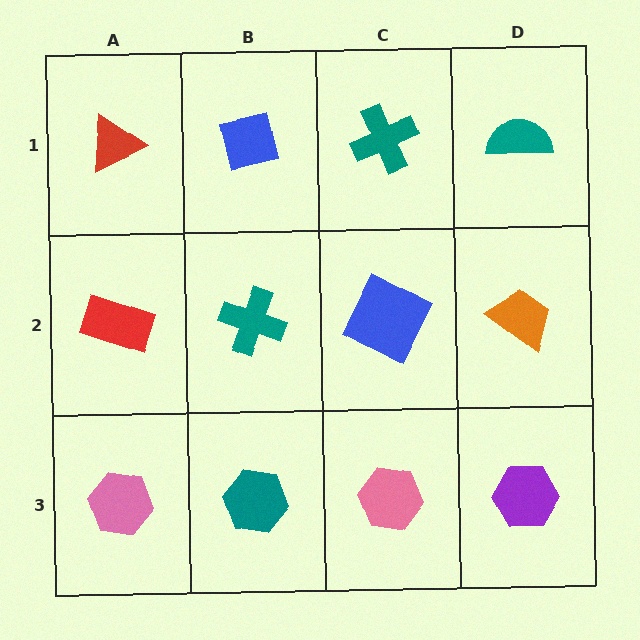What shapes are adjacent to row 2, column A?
A red triangle (row 1, column A), a pink hexagon (row 3, column A), a teal cross (row 2, column B).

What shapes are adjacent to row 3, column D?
An orange trapezoid (row 2, column D), a pink hexagon (row 3, column C).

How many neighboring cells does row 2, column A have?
3.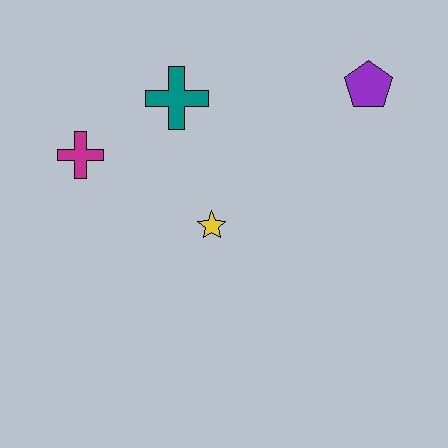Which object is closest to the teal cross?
The magenta cross is closest to the teal cross.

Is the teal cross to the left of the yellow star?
Yes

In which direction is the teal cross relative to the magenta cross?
The teal cross is to the right of the magenta cross.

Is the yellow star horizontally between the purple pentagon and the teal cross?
Yes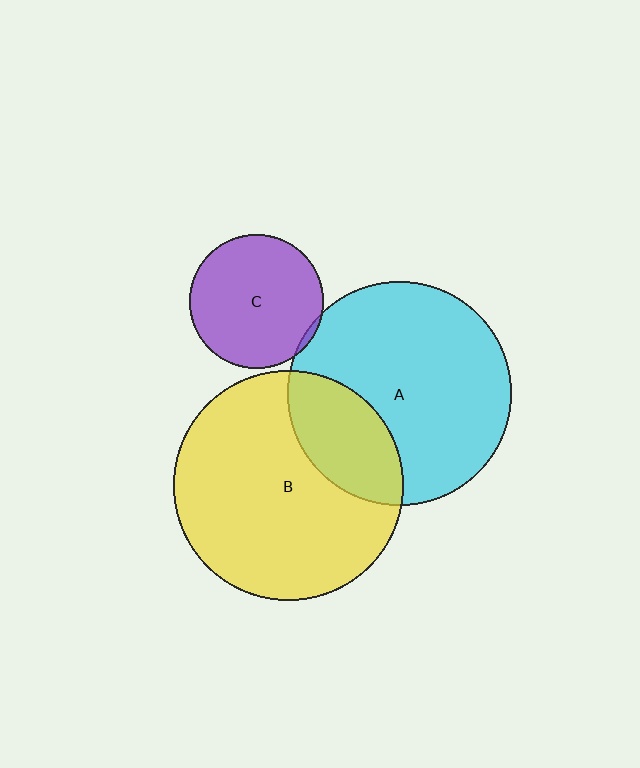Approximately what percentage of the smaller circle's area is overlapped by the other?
Approximately 25%.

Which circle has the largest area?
Circle B (yellow).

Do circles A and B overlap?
Yes.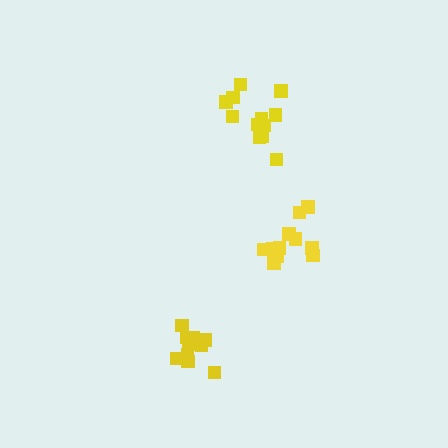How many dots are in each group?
Group 1: 13 dots, Group 2: 13 dots, Group 3: 10 dots (36 total).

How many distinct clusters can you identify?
There are 3 distinct clusters.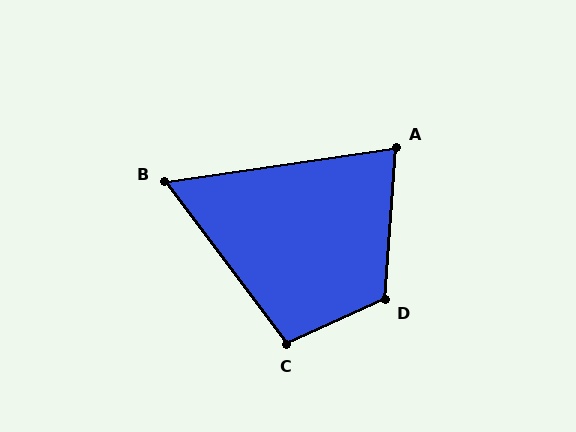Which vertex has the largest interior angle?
D, at approximately 118 degrees.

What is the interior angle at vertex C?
Approximately 102 degrees (obtuse).